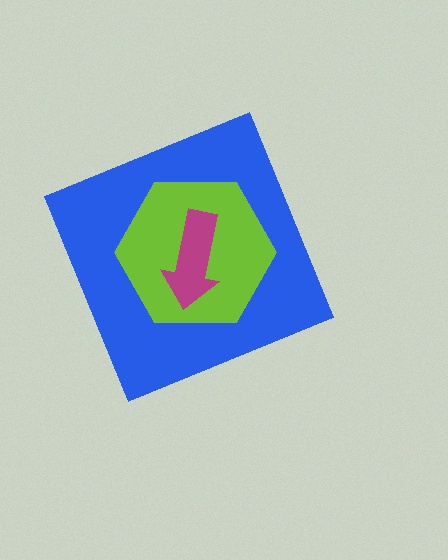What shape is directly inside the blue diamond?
The lime hexagon.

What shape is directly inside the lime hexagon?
The magenta arrow.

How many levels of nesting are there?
3.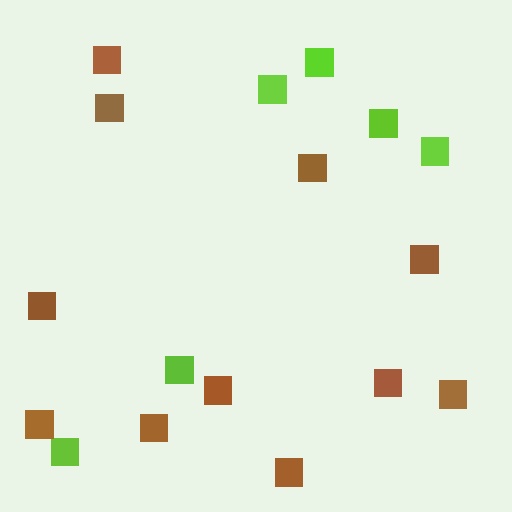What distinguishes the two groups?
There are 2 groups: one group of lime squares (6) and one group of brown squares (11).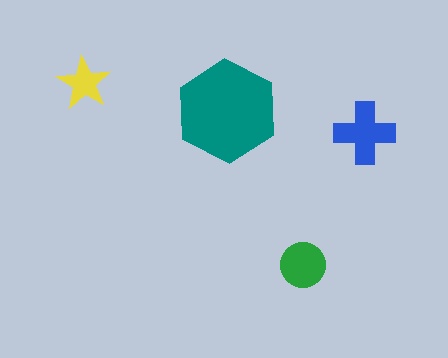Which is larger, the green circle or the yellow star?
The green circle.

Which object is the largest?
The teal hexagon.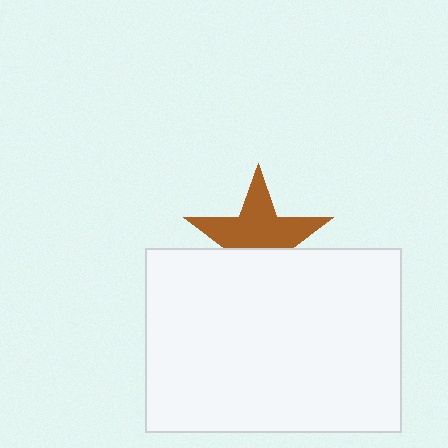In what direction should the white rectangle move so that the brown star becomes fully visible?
The white rectangle should move down. That is the shortest direction to clear the overlap and leave the brown star fully visible.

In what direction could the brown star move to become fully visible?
The brown star could move up. That would shift it out from behind the white rectangle entirely.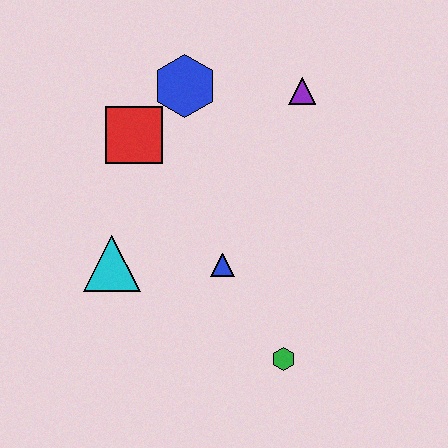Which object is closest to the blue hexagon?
The red square is closest to the blue hexagon.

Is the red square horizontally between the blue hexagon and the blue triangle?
No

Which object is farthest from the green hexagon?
The blue hexagon is farthest from the green hexagon.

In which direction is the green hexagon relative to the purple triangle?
The green hexagon is below the purple triangle.